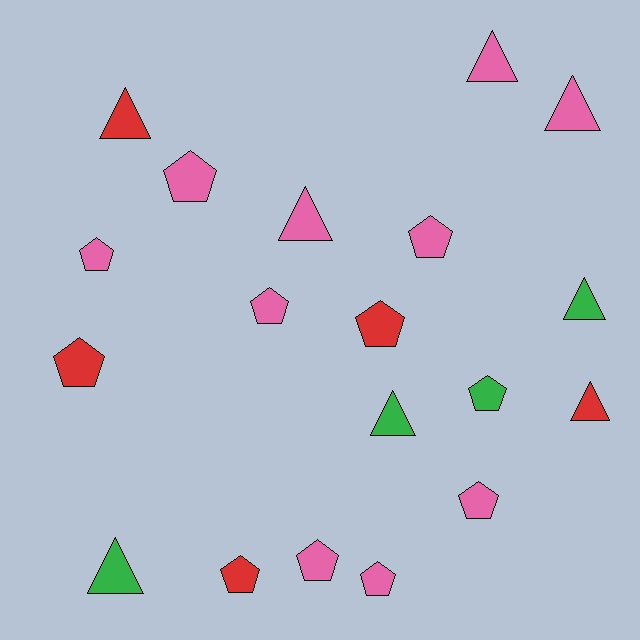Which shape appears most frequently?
Pentagon, with 11 objects.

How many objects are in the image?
There are 19 objects.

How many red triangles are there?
There are 2 red triangles.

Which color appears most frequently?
Pink, with 10 objects.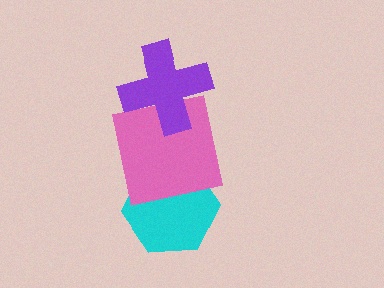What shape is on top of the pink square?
The purple cross is on top of the pink square.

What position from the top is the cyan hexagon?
The cyan hexagon is 3rd from the top.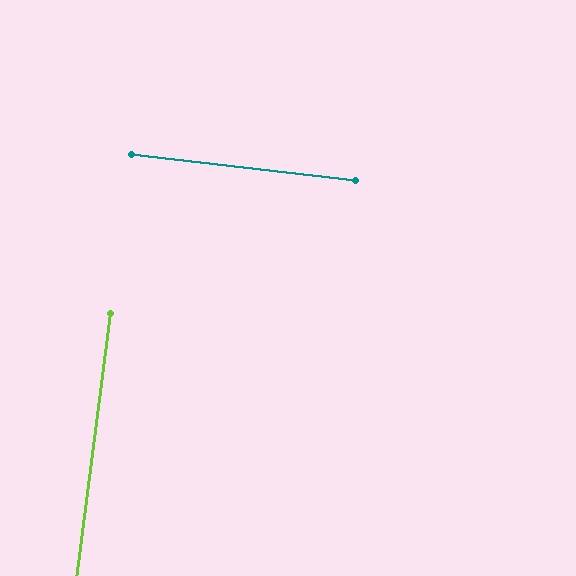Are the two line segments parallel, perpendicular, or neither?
Perpendicular — they meet at approximately 89°.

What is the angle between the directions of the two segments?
Approximately 89 degrees.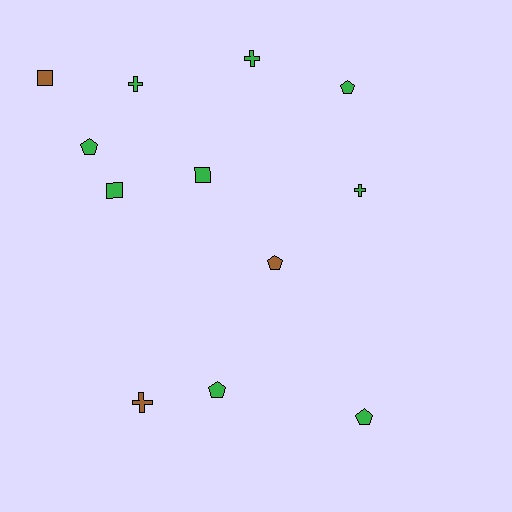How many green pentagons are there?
There are 4 green pentagons.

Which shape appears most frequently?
Pentagon, with 5 objects.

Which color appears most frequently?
Green, with 9 objects.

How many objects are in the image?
There are 12 objects.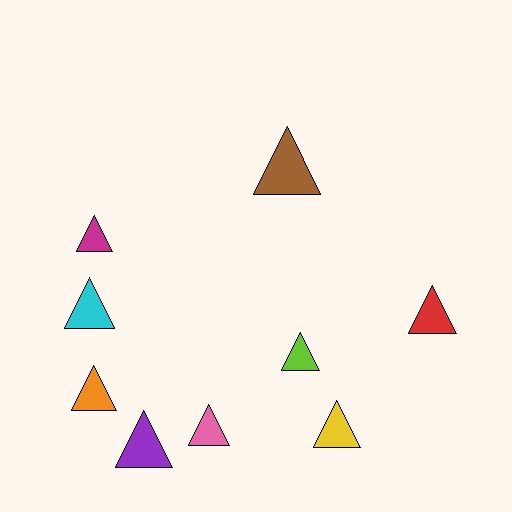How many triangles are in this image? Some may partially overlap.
There are 9 triangles.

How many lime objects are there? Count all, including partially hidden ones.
There is 1 lime object.